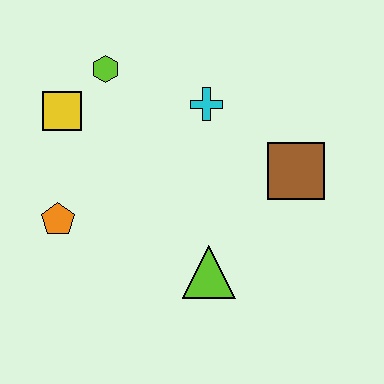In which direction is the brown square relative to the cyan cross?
The brown square is to the right of the cyan cross.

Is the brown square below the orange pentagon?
No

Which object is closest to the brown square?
The cyan cross is closest to the brown square.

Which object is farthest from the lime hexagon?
The lime triangle is farthest from the lime hexagon.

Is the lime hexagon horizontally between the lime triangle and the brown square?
No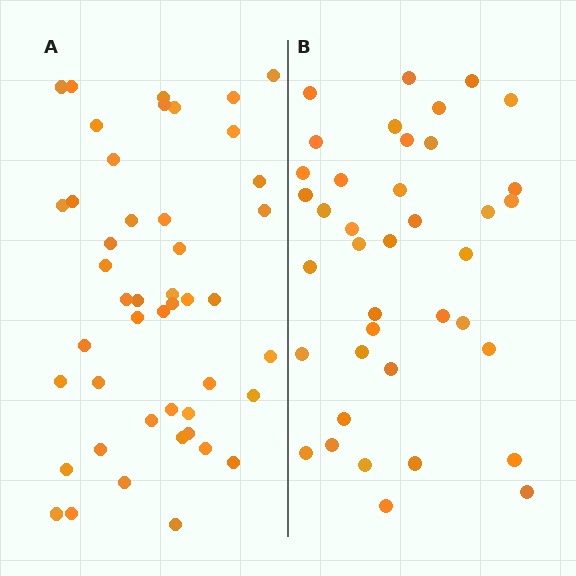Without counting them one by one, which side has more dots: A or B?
Region A (the left region) has more dots.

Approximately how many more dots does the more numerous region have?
Region A has roughly 8 or so more dots than region B.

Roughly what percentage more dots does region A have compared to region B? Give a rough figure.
About 20% more.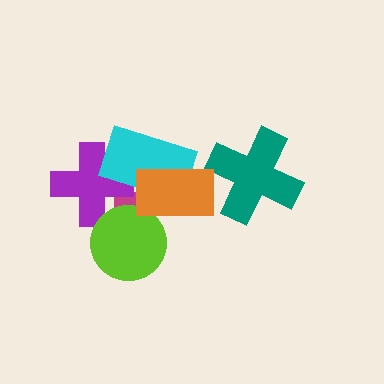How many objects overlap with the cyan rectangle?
3 objects overlap with the cyan rectangle.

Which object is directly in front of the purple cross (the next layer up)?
The lime circle is directly in front of the purple cross.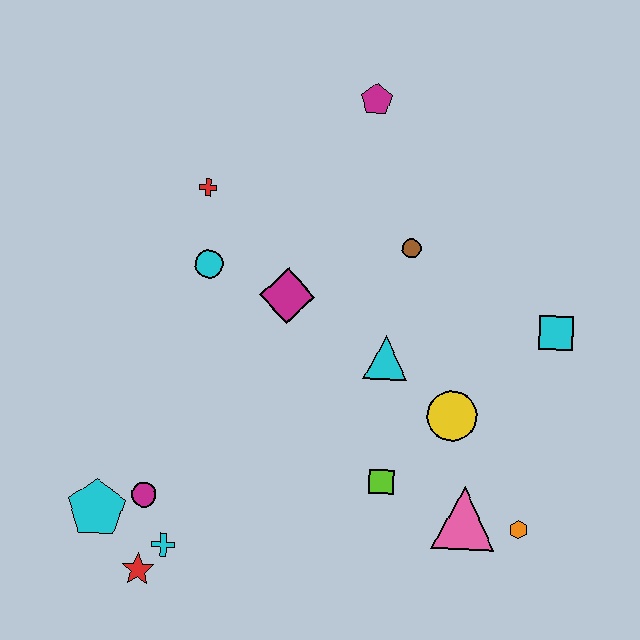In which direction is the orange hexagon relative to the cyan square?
The orange hexagon is below the cyan square.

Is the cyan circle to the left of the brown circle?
Yes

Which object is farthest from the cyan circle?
The orange hexagon is farthest from the cyan circle.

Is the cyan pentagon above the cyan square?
No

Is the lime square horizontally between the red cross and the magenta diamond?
No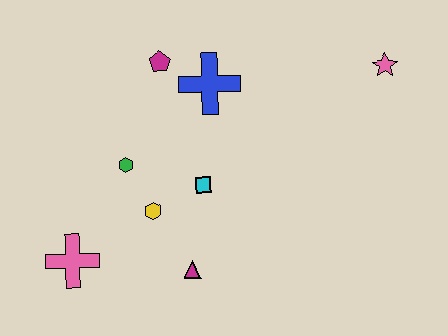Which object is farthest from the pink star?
The pink cross is farthest from the pink star.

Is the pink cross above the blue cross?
No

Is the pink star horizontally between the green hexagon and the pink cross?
No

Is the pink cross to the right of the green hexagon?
No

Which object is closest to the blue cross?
The magenta pentagon is closest to the blue cross.